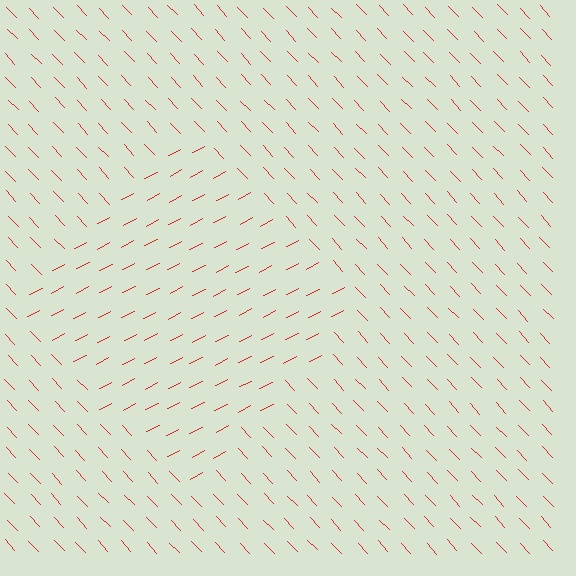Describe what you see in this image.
The image is filled with small red line segments. A diamond region in the image has lines oriented differently from the surrounding lines, creating a visible texture boundary.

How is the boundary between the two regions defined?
The boundary is defined purely by a change in line orientation (approximately 74 degrees difference). All lines are the same color and thickness.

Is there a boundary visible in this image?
Yes, there is a texture boundary formed by a change in line orientation.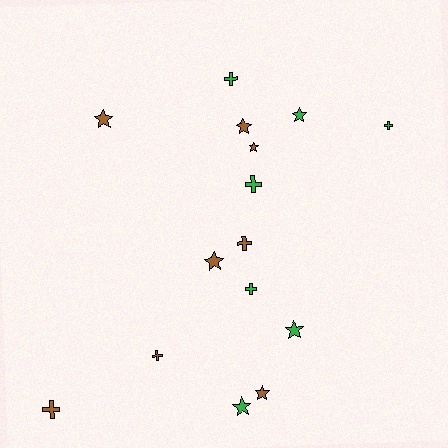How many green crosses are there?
There are 4 green crosses.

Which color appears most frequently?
Brown, with 8 objects.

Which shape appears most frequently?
Star, with 8 objects.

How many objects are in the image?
There are 15 objects.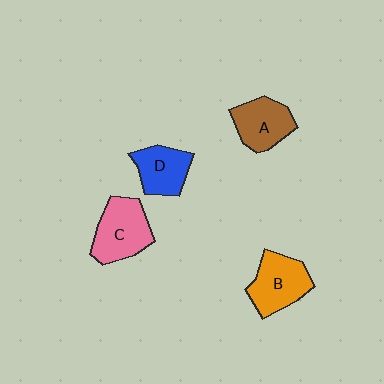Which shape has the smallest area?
Shape D (blue).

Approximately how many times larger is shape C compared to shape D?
Approximately 1.3 times.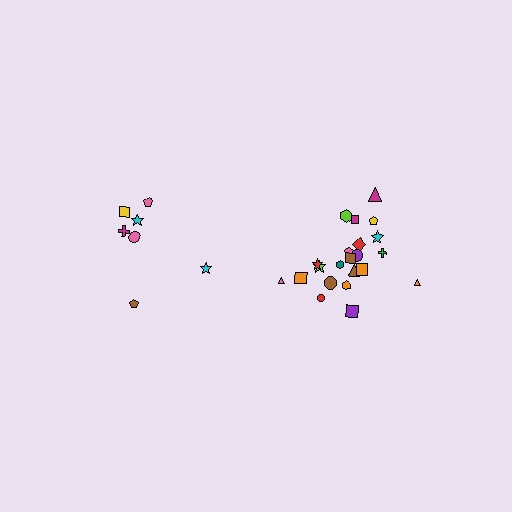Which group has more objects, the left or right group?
The right group.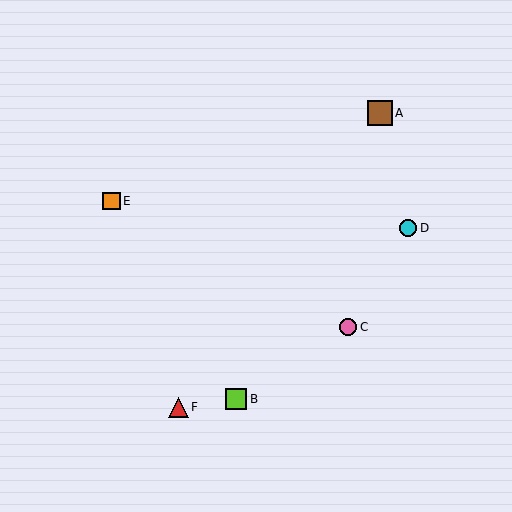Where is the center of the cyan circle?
The center of the cyan circle is at (408, 228).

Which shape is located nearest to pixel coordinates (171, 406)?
The red triangle (labeled F) at (178, 407) is nearest to that location.